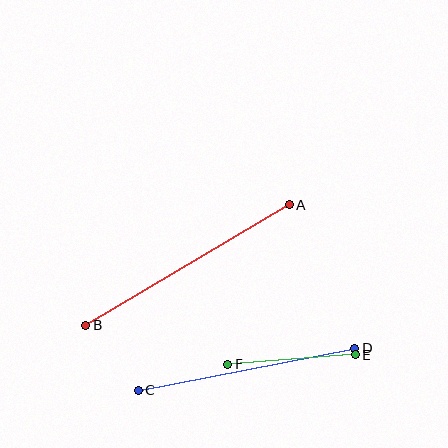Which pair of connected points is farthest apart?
Points A and B are farthest apart.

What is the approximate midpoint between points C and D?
The midpoint is at approximately (247, 369) pixels.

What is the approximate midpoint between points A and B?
The midpoint is at approximately (187, 265) pixels.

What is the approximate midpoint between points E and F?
The midpoint is at approximately (292, 359) pixels.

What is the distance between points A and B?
The distance is approximately 236 pixels.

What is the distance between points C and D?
The distance is approximately 220 pixels.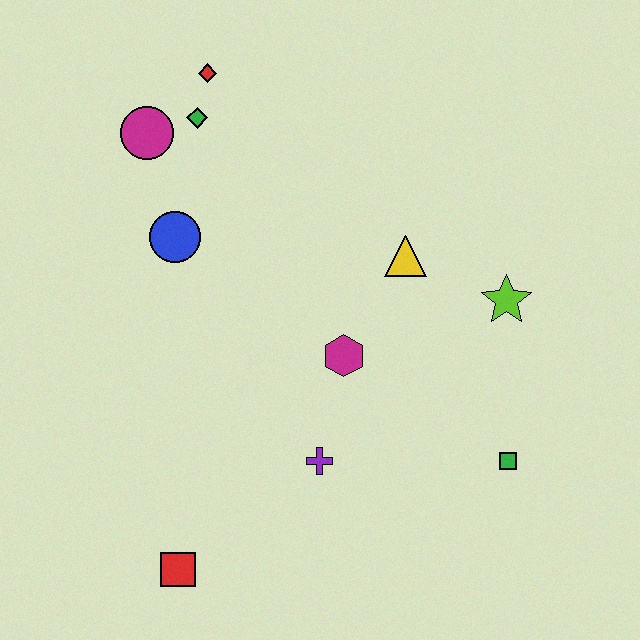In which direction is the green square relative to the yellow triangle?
The green square is below the yellow triangle.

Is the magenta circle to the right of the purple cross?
No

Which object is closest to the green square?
The lime star is closest to the green square.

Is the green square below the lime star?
Yes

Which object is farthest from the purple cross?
The red diamond is farthest from the purple cross.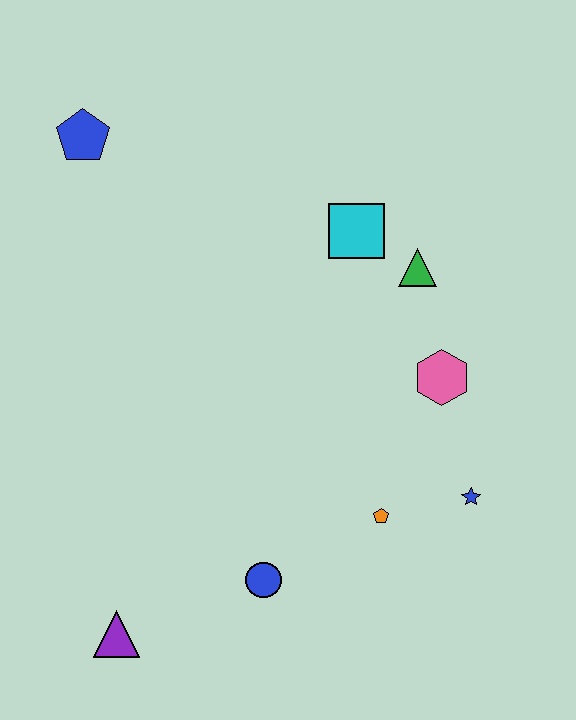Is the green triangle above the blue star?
Yes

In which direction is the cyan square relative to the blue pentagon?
The cyan square is to the right of the blue pentagon.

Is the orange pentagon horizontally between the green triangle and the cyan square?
Yes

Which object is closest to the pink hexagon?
The green triangle is closest to the pink hexagon.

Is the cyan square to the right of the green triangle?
No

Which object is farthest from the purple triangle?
The blue pentagon is farthest from the purple triangle.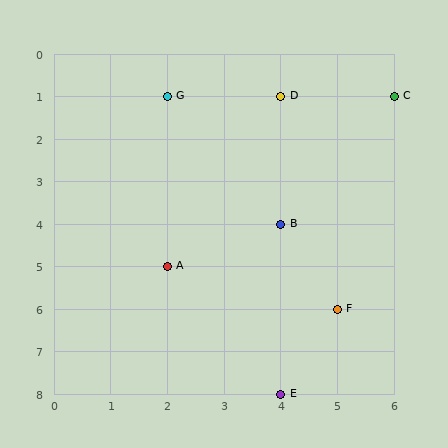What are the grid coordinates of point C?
Point C is at grid coordinates (6, 1).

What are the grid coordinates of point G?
Point G is at grid coordinates (2, 1).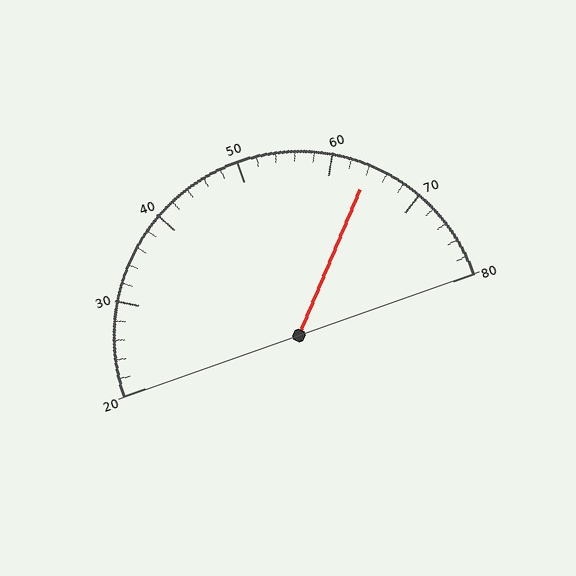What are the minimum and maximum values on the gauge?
The gauge ranges from 20 to 80.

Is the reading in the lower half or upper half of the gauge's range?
The reading is in the upper half of the range (20 to 80).